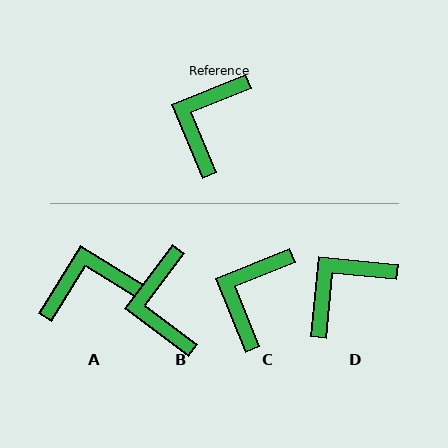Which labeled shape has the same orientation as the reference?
C.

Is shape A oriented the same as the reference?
No, it is off by about 54 degrees.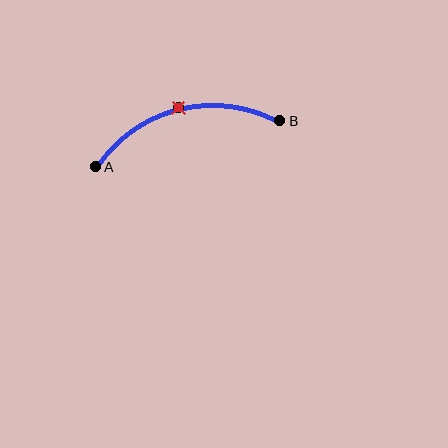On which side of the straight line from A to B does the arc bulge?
The arc bulges above the straight line connecting A and B.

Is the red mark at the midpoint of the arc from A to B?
Yes. The red mark lies on the arc at equal arc-length from both A and B — it is the arc midpoint.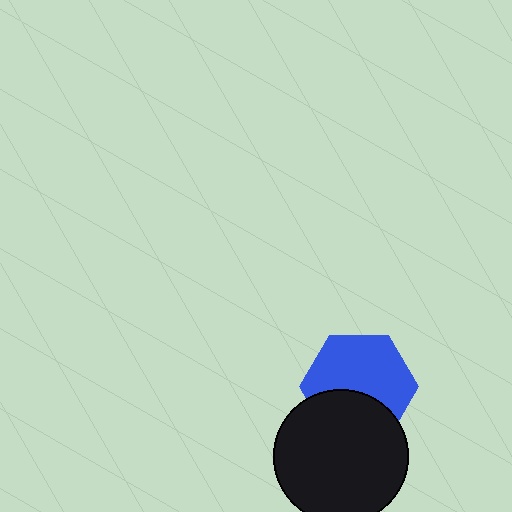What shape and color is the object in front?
The object in front is a black circle.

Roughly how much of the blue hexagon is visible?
About half of it is visible (roughly 63%).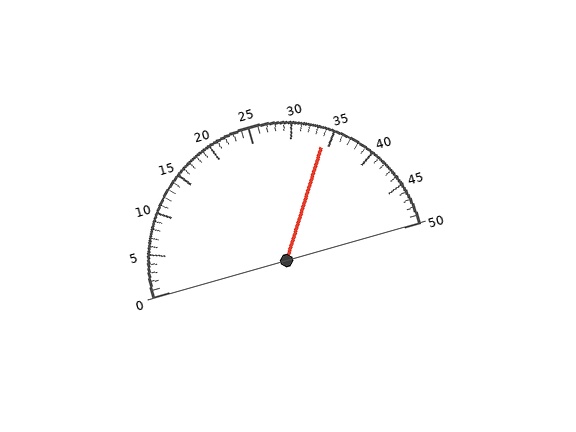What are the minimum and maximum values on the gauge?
The gauge ranges from 0 to 50.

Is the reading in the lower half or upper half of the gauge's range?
The reading is in the upper half of the range (0 to 50).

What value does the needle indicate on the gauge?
The needle indicates approximately 34.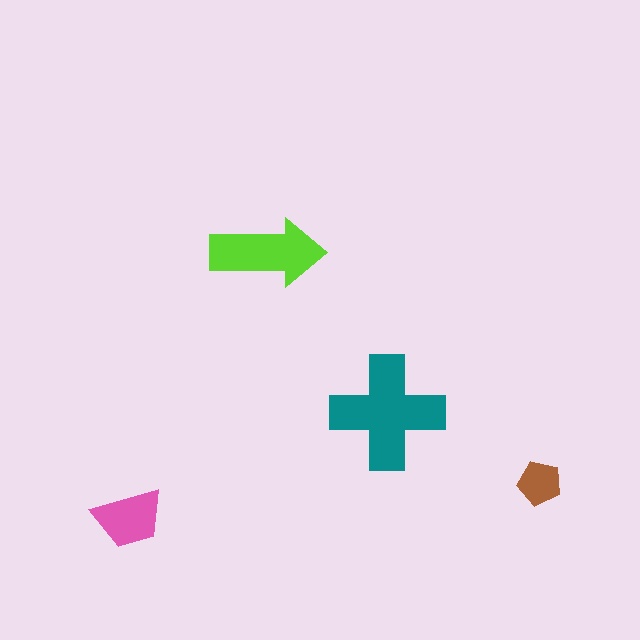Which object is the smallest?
The brown pentagon.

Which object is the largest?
The teal cross.